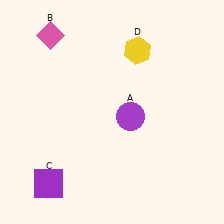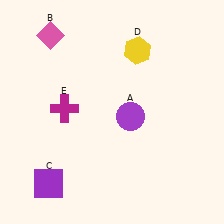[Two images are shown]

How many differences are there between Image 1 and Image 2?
There is 1 difference between the two images.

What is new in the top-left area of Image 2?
A magenta cross (E) was added in the top-left area of Image 2.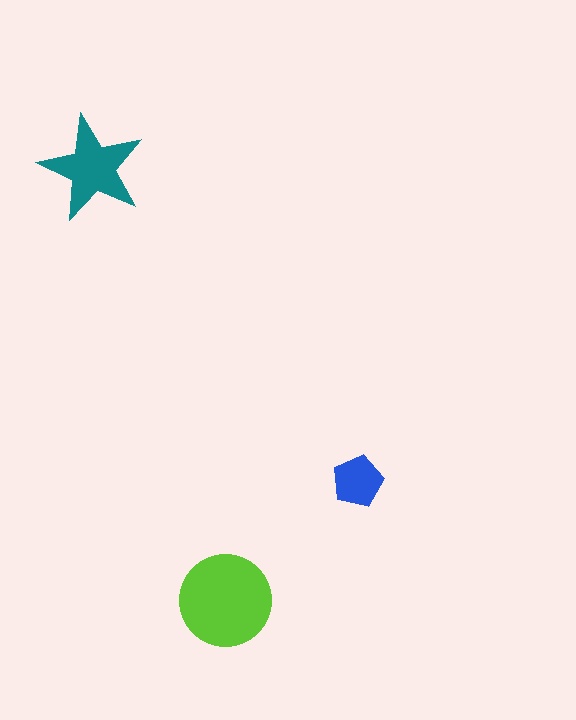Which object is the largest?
The lime circle.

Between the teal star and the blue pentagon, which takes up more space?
The teal star.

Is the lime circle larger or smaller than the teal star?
Larger.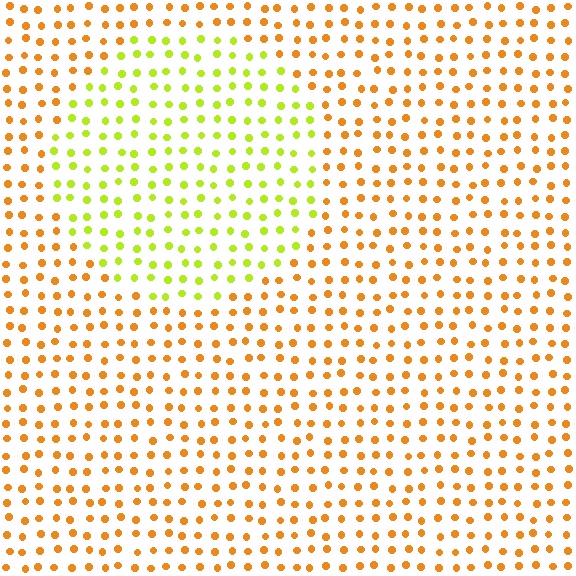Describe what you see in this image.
The image is filled with small orange elements in a uniform arrangement. A circle-shaped region is visible where the elements are tinted to a slightly different hue, forming a subtle color boundary.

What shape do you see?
I see a circle.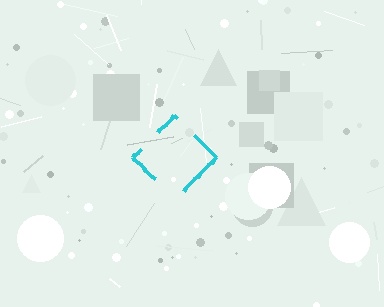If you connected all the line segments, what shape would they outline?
They would outline a diamond.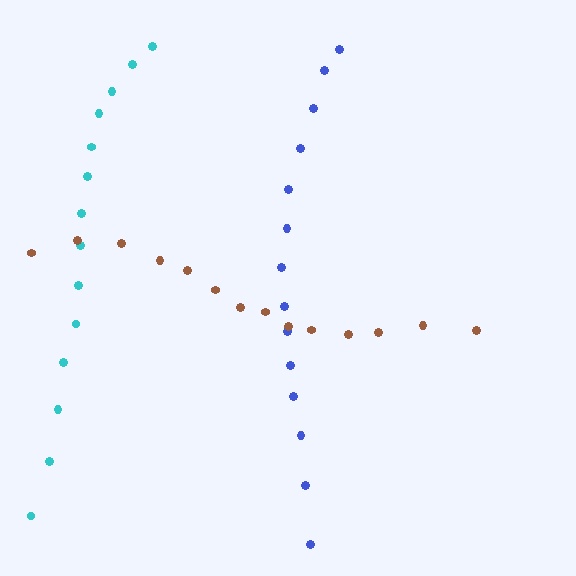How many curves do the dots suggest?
There are 3 distinct paths.